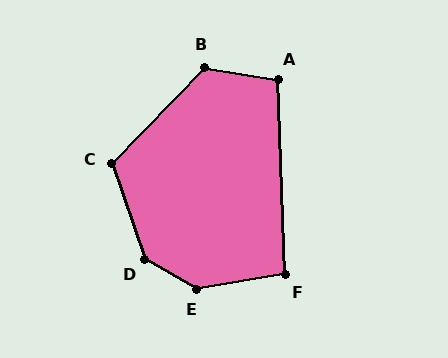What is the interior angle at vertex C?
Approximately 117 degrees (obtuse).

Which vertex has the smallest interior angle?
F, at approximately 97 degrees.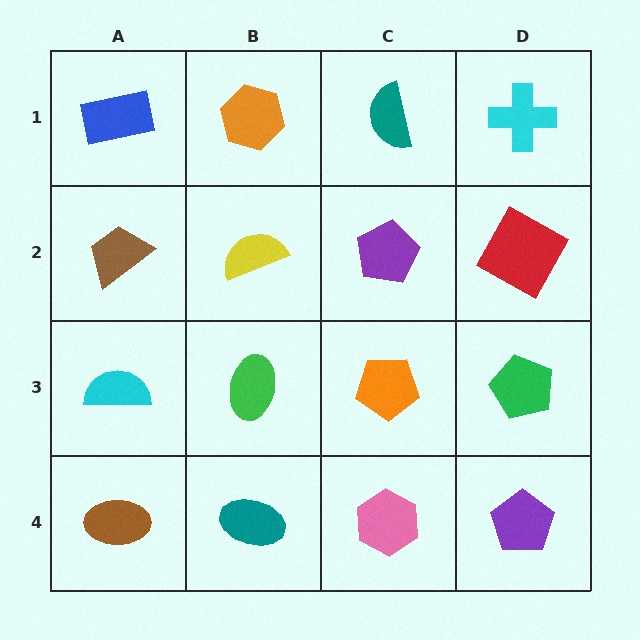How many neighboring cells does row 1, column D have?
2.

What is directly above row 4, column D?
A green pentagon.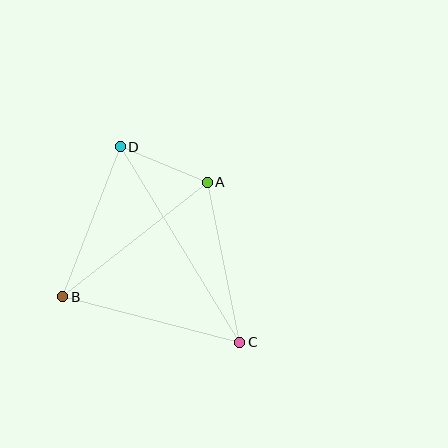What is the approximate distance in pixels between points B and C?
The distance between B and C is approximately 182 pixels.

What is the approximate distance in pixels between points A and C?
The distance between A and C is approximately 163 pixels.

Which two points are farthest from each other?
Points C and D are farthest from each other.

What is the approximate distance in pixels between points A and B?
The distance between A and B is approximately 184 pixels.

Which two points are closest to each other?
Points A and D are closest to each other.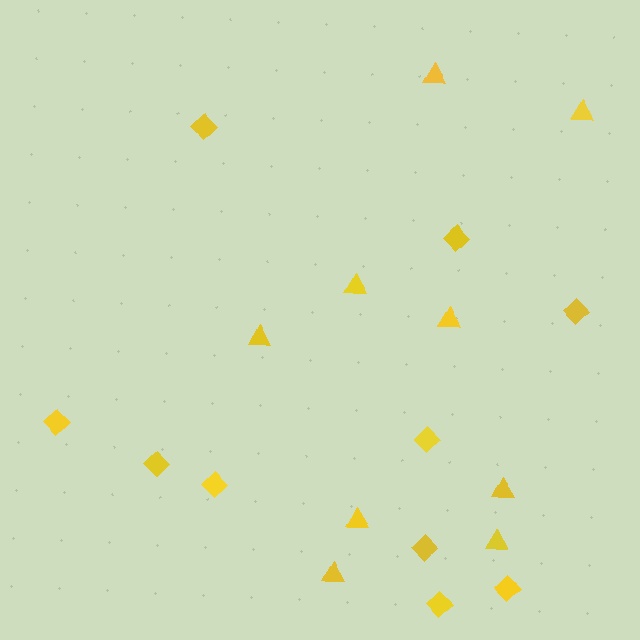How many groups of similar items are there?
There are 2 groups: one group of triangles (9) and one group of diamonds (10).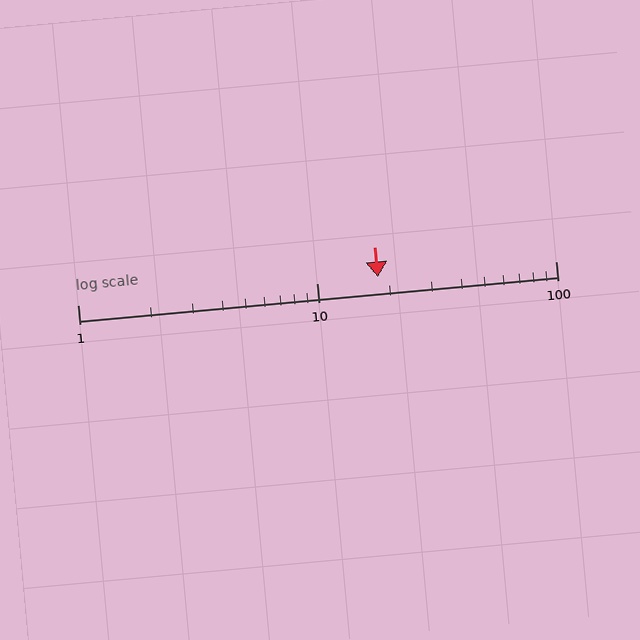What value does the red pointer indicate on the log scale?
The pointer indicates approximately 18.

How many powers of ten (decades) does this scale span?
The scale spans 2 decades, from 1 to 100.